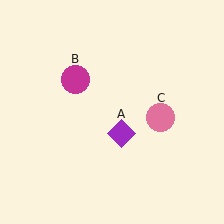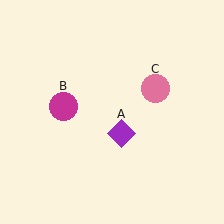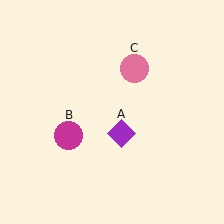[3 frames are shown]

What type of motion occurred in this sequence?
The magenta circle (object B), pink circle (object C) rotated counterclockwise around the center of the scene.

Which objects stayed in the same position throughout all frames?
Purple diamond (object A) remained stationary.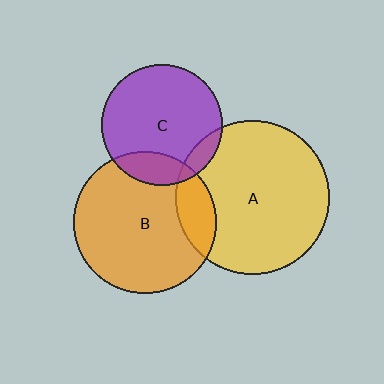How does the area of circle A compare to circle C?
Approximately 1.6 times.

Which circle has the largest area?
Circle A (yellow).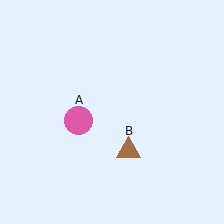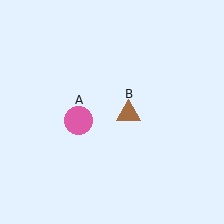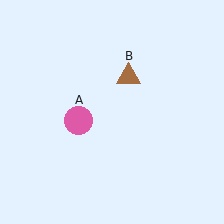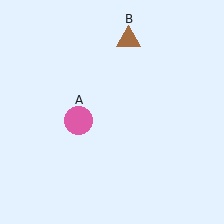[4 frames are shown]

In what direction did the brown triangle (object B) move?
The brown triangle (object B) moved up.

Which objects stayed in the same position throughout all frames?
Pink circle (object A) remained stationary.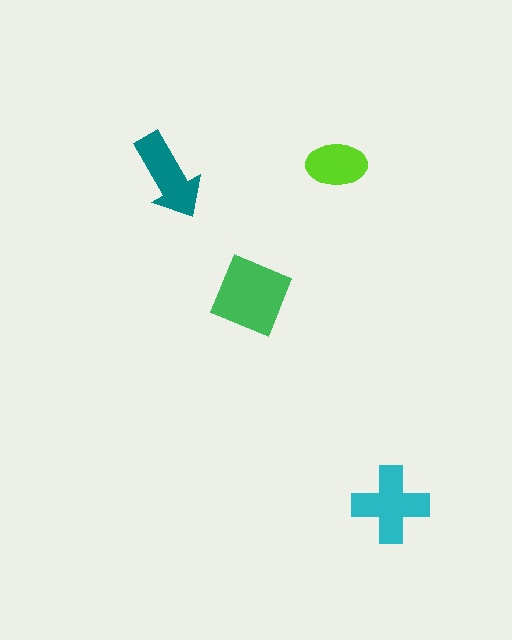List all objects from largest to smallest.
The green diamond, the cyan cross, the teal arrow, the lime ellipse.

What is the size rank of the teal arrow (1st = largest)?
3rd.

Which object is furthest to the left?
The teal arrow is leftmost.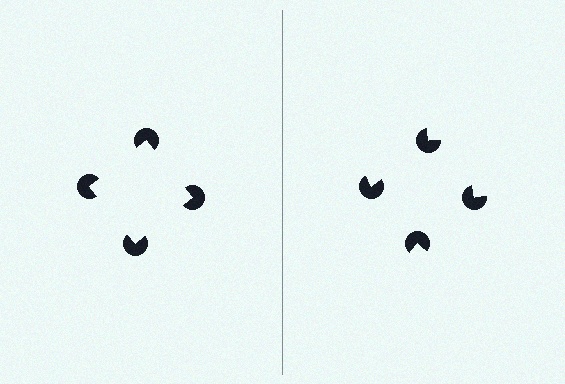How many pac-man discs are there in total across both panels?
8 — 4 on each side.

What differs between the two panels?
The pac-man discs are positioned identically on both sides; only the wedge orientations differ. On the left they align to a square; on the right they are misaligned.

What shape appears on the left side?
An illusory square.